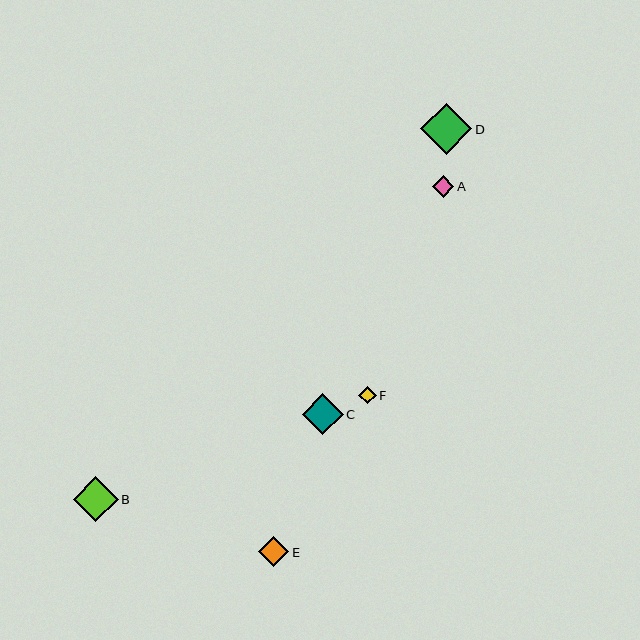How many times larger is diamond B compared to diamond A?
Diamond B is approximately 2.1 times the size of diamond A.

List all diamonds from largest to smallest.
From largest to smallest: D, B, C, E, A, F.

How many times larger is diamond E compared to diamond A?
Diamond E is approximately 1.4 times the size of diamond A.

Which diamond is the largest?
Diamond D is the largest with a size of approximately 51 pixels.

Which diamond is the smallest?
Diamond F is the smallest with a size of approximately 18 pixels.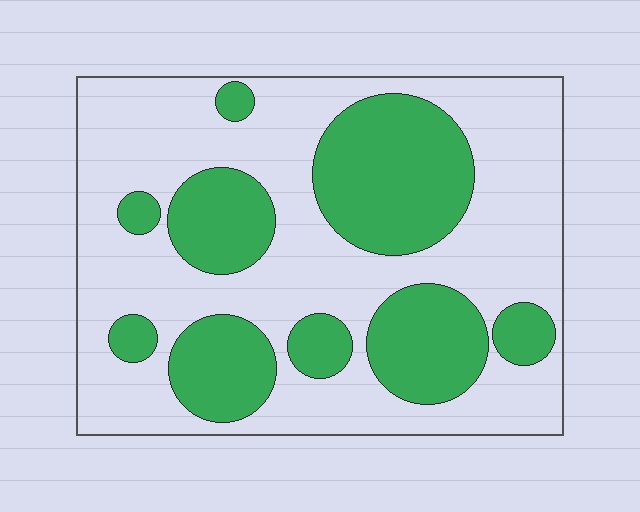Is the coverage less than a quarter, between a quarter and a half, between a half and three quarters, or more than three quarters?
Between a quarter and a half.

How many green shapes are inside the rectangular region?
9.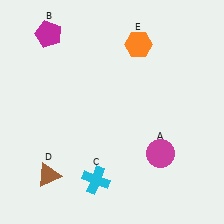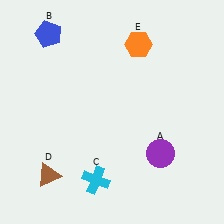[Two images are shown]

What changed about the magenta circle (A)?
In Image 1, A is magenta. In Image 2, it changed to purple.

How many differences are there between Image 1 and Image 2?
There are 2 differences between the two images.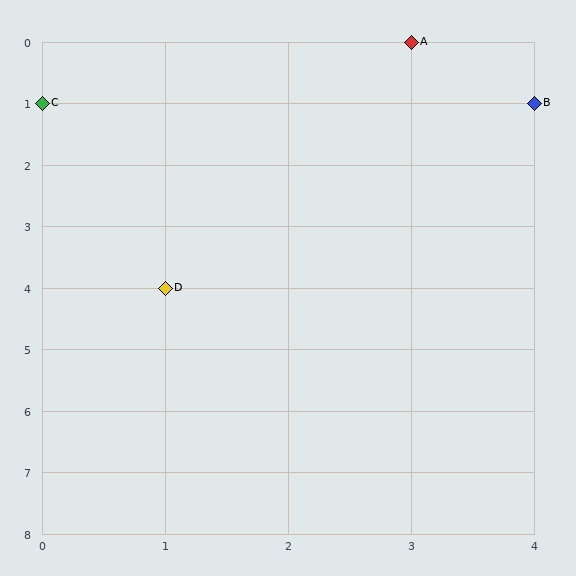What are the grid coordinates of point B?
Point B is at grid coordinates (4, 1).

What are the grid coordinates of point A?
Point A is at grid coordinates (3, 0).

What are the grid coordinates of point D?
Point D is at grid coordinates (1, 4).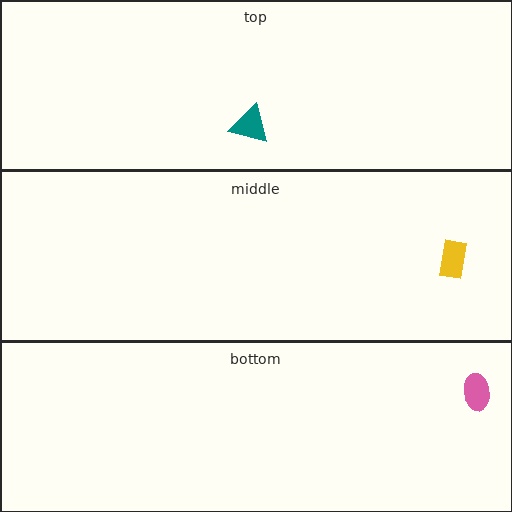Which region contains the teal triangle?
The top region.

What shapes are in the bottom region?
The pink ellipse.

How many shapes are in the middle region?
1.